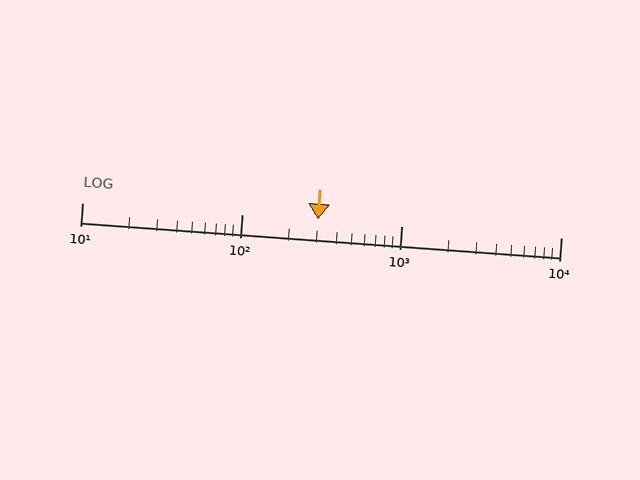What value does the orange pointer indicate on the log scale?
The pointer indicates approximately 300.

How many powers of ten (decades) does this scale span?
The scale spans 3 decades, from 10 to 10000.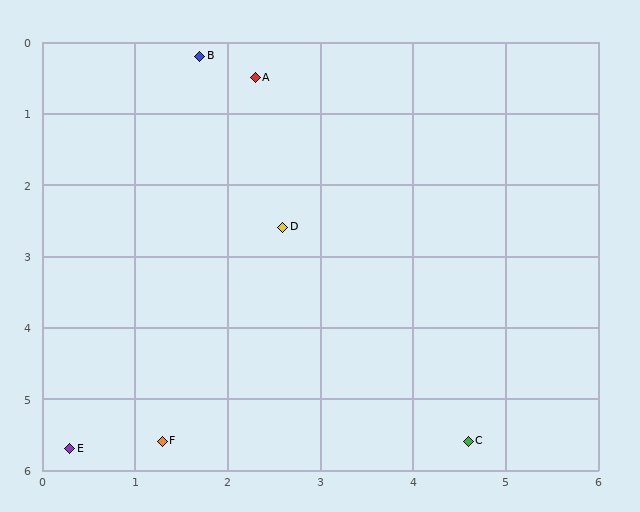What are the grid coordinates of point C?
Point C is at approximately (4.6, 5.6).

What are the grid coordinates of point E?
Point E is at approximately (0.3, 5.7).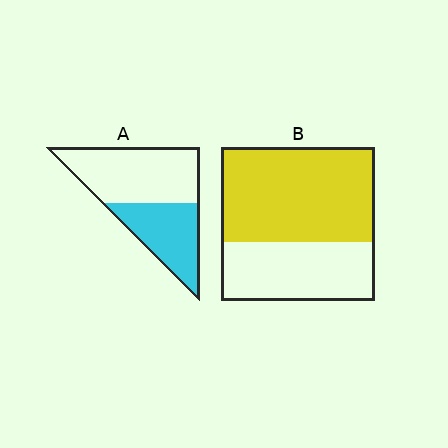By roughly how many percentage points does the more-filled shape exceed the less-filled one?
By roughly 20 percentage points (B over A).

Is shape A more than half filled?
No.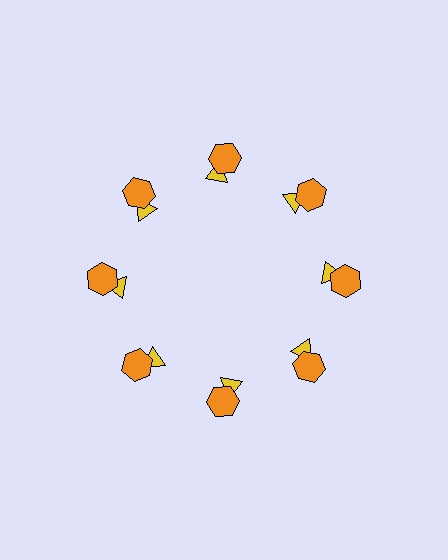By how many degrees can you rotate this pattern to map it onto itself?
The pattern maps onto itself every 45 degrees of rotation.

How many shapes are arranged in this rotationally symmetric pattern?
There are 16 shapes, arranged in 8 groups of 2.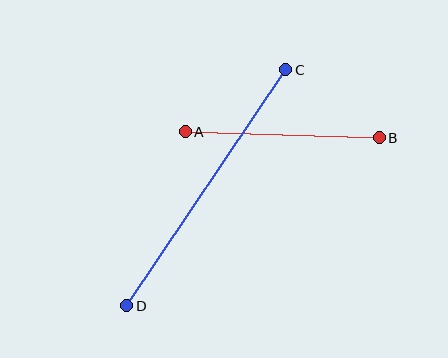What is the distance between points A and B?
The distance is approximately 194 pixels.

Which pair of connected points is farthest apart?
Points C and D are farthest apart.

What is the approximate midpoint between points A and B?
The midpoint is at approximately (282, 135) pixels.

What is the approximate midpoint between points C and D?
The midpoint is at approximately (206, 188) pixels.